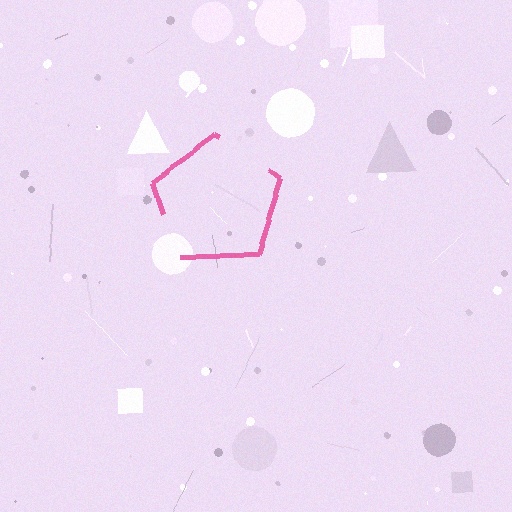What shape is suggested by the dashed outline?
The dashed outline suggests a pentagon.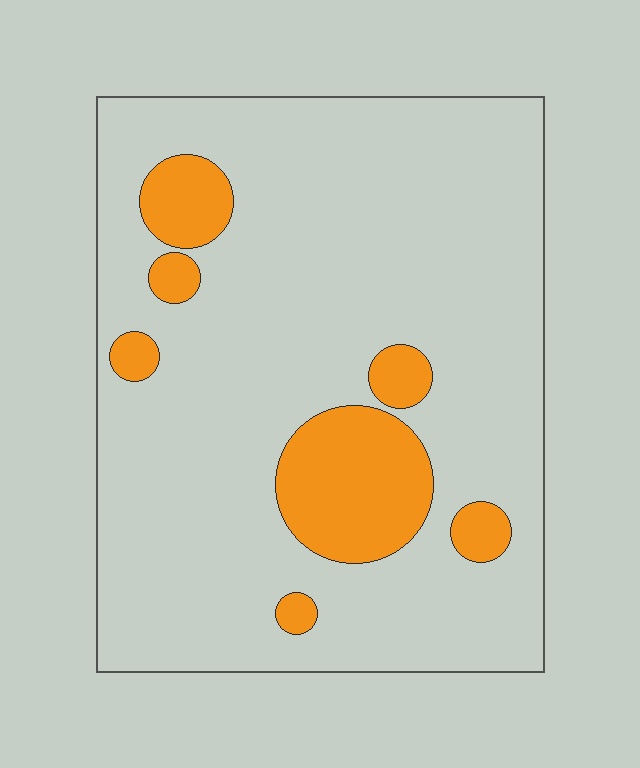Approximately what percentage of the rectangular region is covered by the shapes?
Approximately 15%.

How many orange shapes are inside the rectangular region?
7.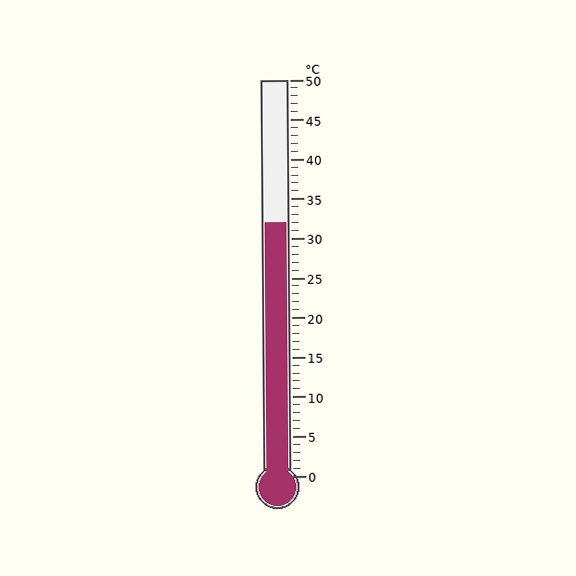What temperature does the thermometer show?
The thermometer shows approximately 32°C.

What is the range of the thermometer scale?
The thermometer scale ranges from 0°C to 50°C.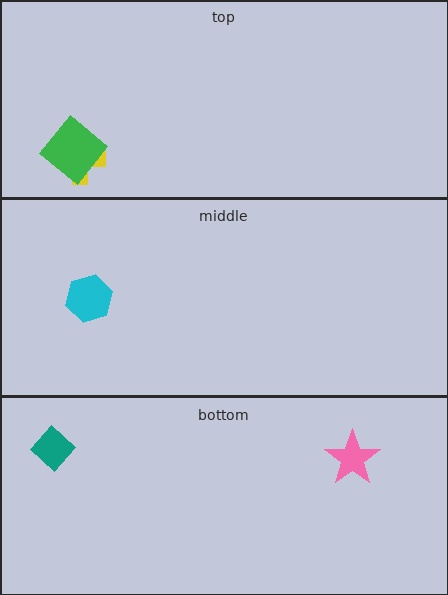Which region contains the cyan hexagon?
The middle region.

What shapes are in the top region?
The yellow cross, the green diamond.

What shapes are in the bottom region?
The pink star, the teal diamond.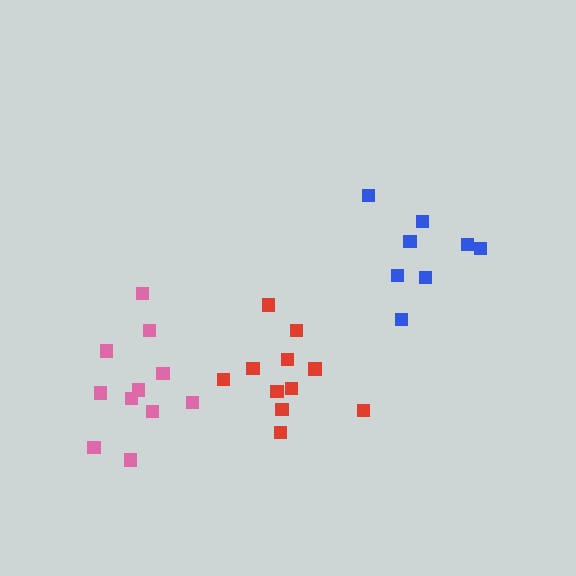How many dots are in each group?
Group 1: 11 dots, Group 2: 8 dots, Group 3: 11 dots (30 total).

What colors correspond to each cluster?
The clusters are colored: pink, blue, red.